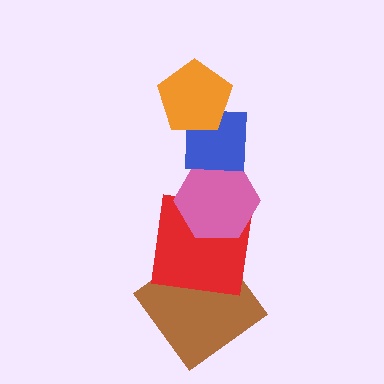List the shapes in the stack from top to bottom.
From top to bottom: the orange pentagon, the blue square, the pink hexagon, the red square, the brown diamond.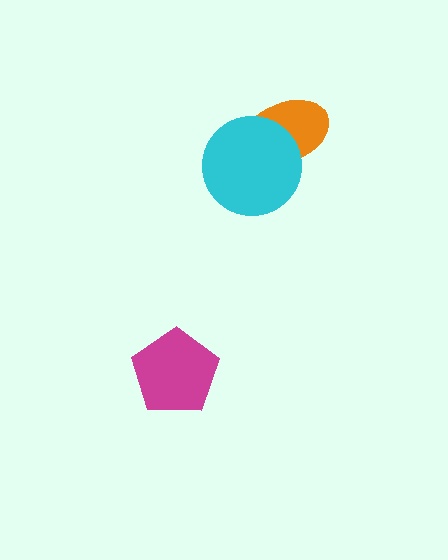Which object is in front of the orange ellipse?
The cyan circle is in front of the orange ellipse.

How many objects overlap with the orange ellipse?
1 object overlaps with the orange ellipse.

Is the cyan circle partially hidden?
No, no other shape covers it.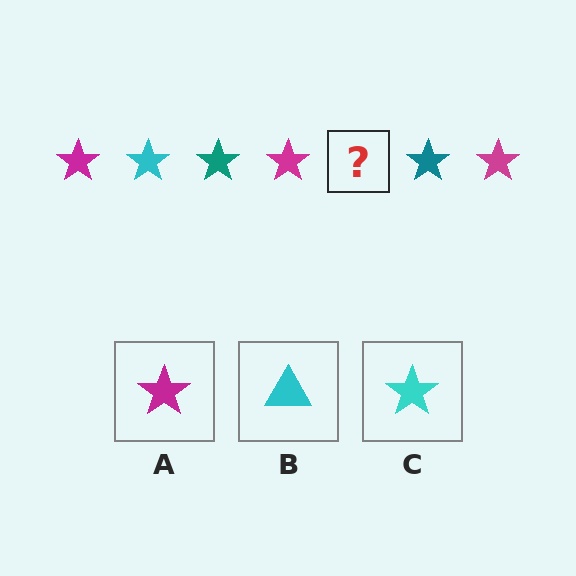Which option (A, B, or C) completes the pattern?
C.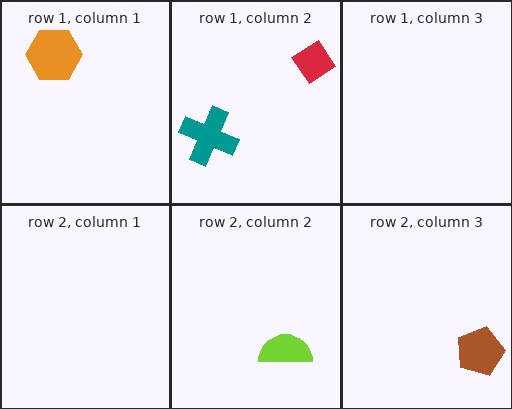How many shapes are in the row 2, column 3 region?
1.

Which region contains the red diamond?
The row 1, column 2 region.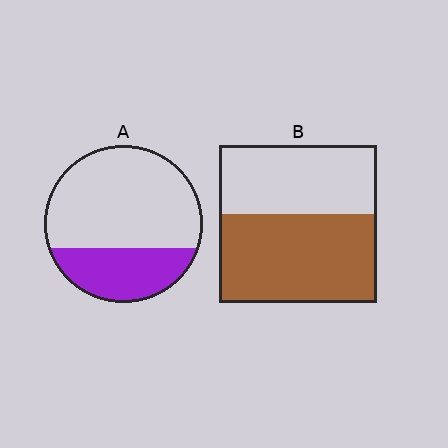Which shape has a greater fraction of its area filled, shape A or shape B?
Shape B.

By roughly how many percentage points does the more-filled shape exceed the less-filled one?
By roughly 25 percentage points (B over A).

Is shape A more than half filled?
No.